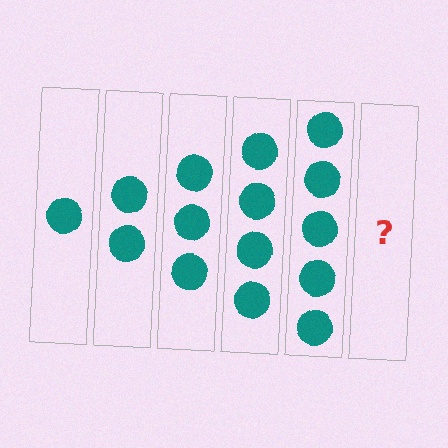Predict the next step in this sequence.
The next step is 6 circles.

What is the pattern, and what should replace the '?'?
The pattern is that each step adds one more circle. The '?' should be 6 circles.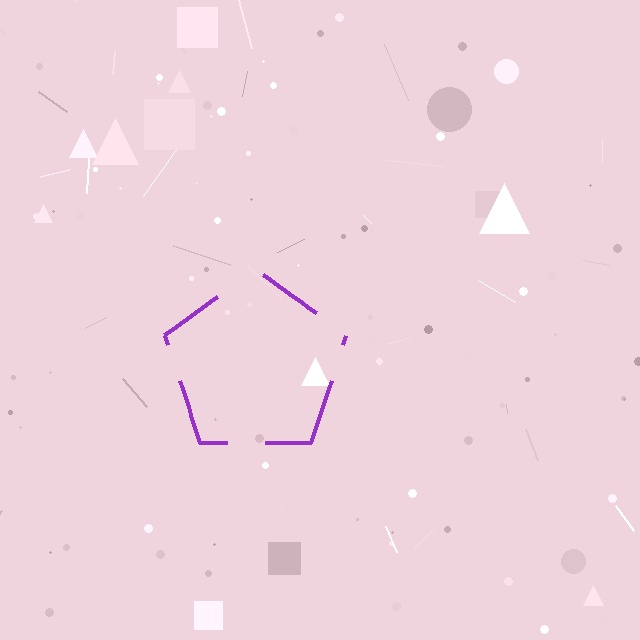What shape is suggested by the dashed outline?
The dashed outline suggests a pentagon.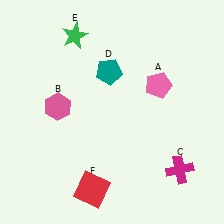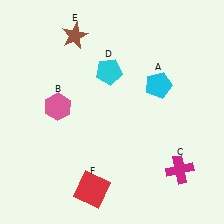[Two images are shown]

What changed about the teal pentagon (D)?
In Image 1, D is teal. In Image 2, it changed to cyan.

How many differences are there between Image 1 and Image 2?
There are 3 differences between the two images.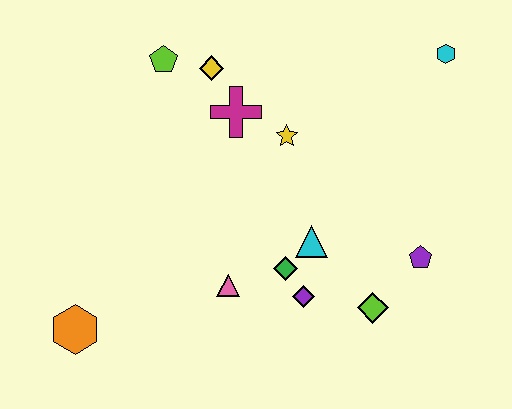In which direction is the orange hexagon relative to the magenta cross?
The orange hexagon is below the magenta cross.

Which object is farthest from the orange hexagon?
The cyan hexagon is farthest from the orange hexagon.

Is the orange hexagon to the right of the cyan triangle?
No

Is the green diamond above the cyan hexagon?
No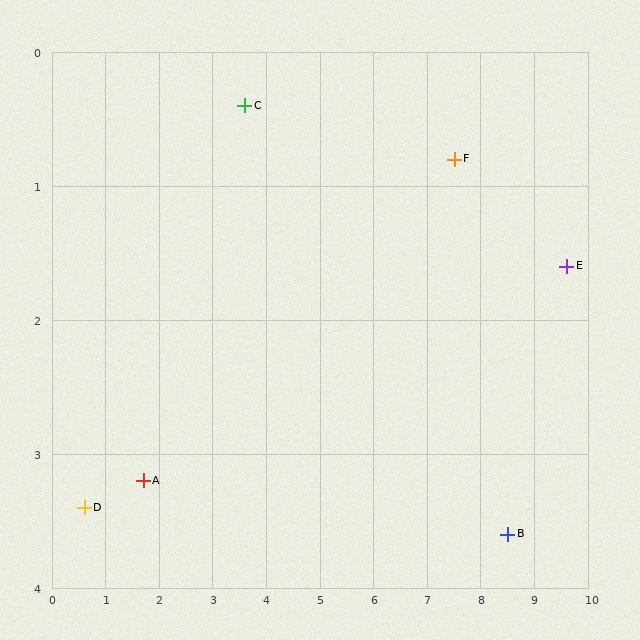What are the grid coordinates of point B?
Point B is at approximately (8.5, 3.6).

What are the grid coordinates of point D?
Point D is at approximately (0.6, 3.4).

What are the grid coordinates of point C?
Point C is at approximately (3.6, 0.4).